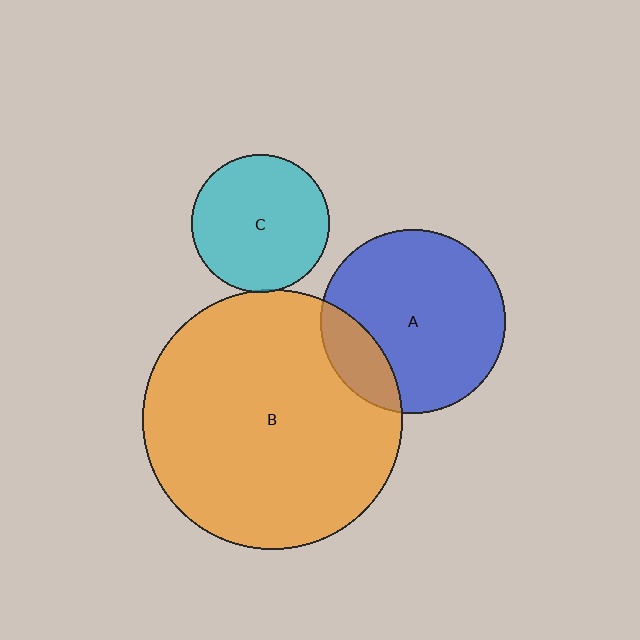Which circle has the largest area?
Circle B (orange).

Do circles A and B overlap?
Yes.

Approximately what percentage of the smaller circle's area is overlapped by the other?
Approximately 20%.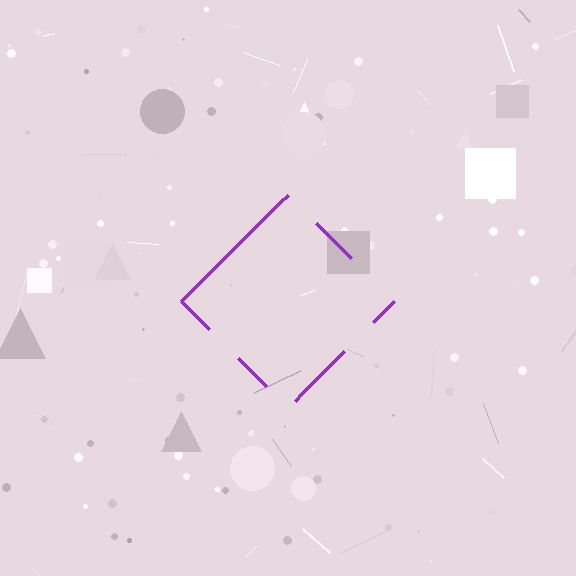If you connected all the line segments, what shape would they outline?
They would outline a diamond.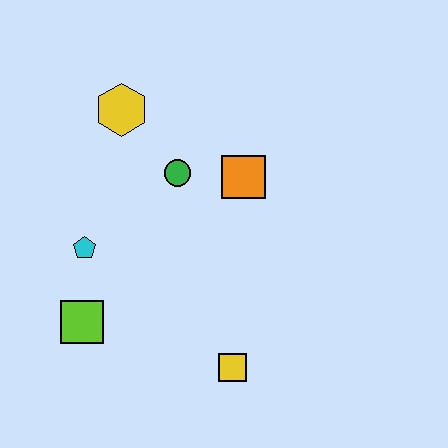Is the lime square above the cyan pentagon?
No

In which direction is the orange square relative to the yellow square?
The orange square is above the yellow square.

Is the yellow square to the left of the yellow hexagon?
No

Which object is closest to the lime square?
The cyan pentagon is closest to the lime square.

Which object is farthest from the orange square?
The lime square is farthest from the orange square.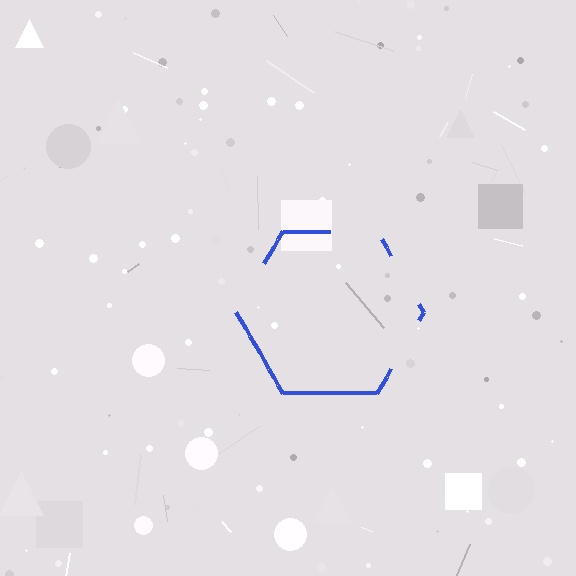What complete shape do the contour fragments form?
The contour fragments form a hexagon.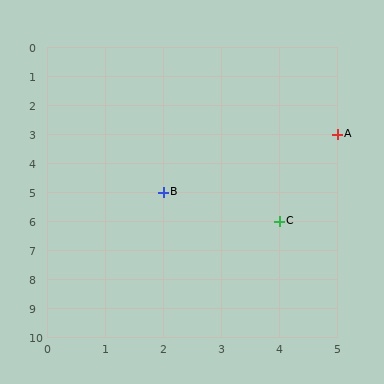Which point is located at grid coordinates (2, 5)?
Point B is at (2, 5).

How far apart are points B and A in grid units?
Points B and A are 3 columns and 2 rows apart (about 3.6 grid units diagonally).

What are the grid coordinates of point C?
Point C is at grid coordinates (4, 6).